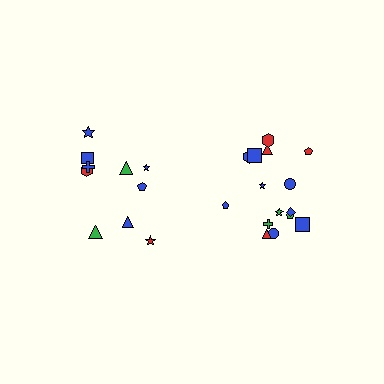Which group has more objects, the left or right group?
The right group.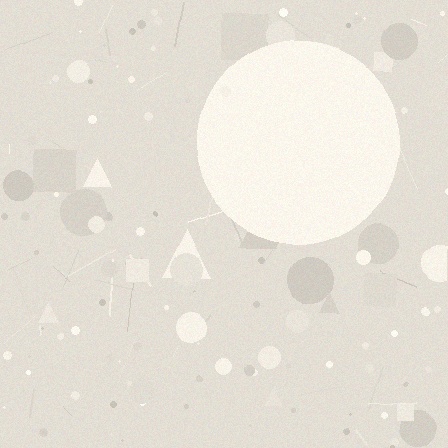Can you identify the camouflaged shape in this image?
The camouflaged shape is a circle.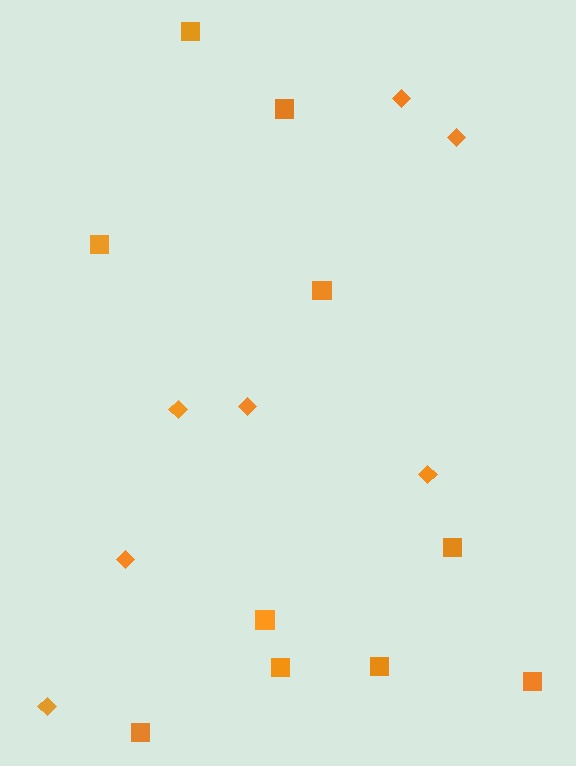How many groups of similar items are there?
There are 2 groups: one group of squares (10) and one group of diamonds (7).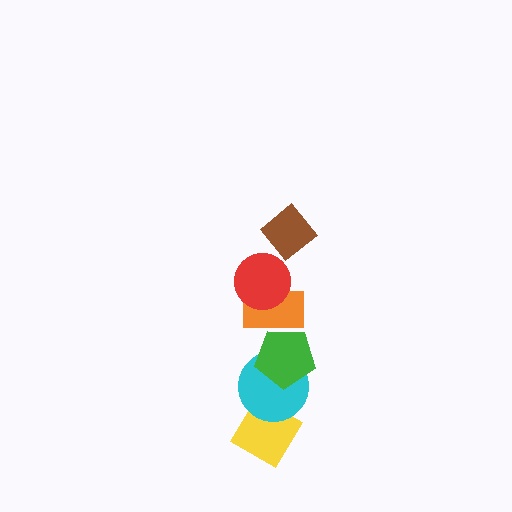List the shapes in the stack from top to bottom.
From top to bottom: the brown diamond, the red circle, the orange rectangle, the green pentagon, the cyan circle, the yellow diamond.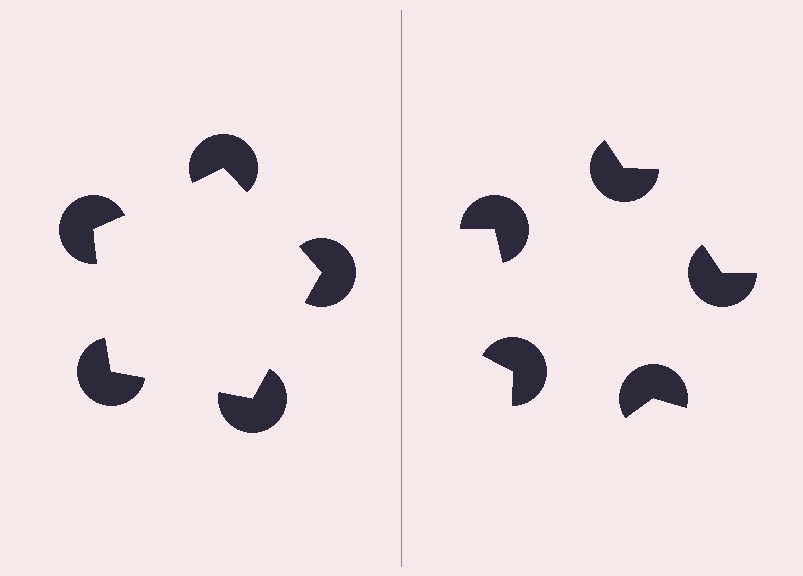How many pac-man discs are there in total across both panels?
10 — 5 on each side.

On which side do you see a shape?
An illusory pentagon appears on the left side. On the right side the wedge cuts are rotated, so no coherent shape forms.